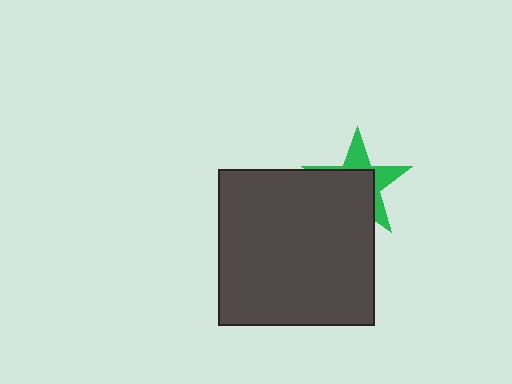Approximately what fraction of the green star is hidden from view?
Roughly 58% of the green star is hidden behind the dark gray square.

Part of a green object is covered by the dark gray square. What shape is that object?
It is a star.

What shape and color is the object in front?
The object in front is a dark gray square.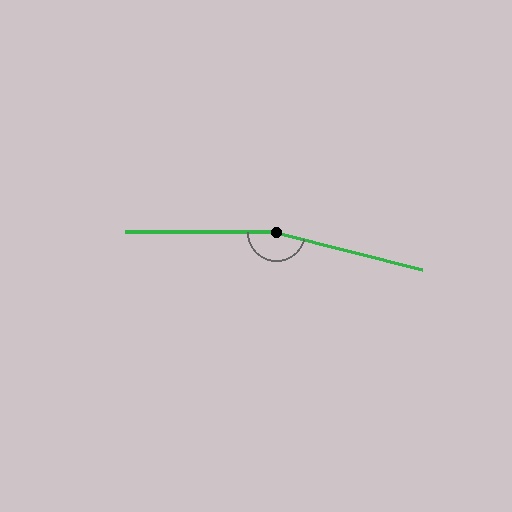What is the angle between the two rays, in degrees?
Approximately 166 degrees.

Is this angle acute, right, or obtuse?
It is obtuse.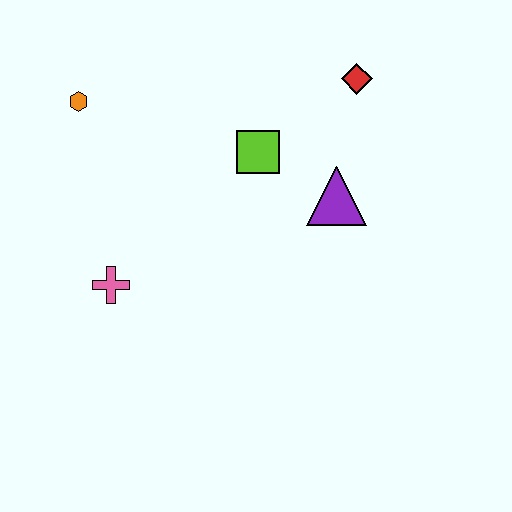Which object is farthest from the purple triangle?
The orange hexagon is farthest from the purple triangle.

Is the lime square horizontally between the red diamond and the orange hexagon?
Yes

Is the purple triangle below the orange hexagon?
Yes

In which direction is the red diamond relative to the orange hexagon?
The red diamond is to the right of the orange hexagon.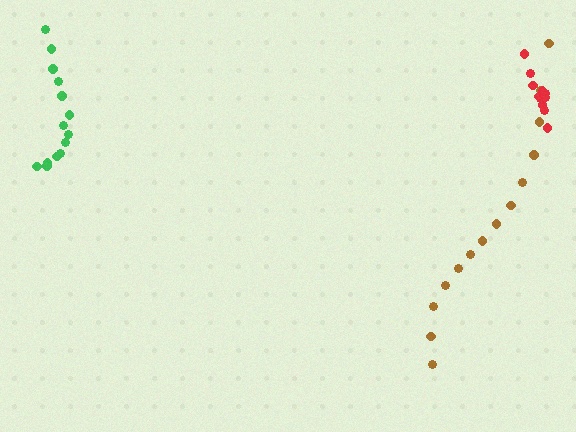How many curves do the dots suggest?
There are 3 distinct paths.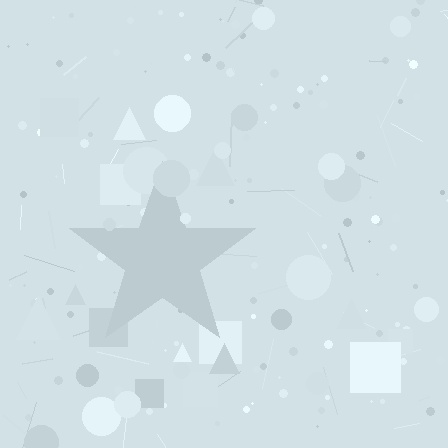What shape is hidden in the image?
A star is hidden in the image.